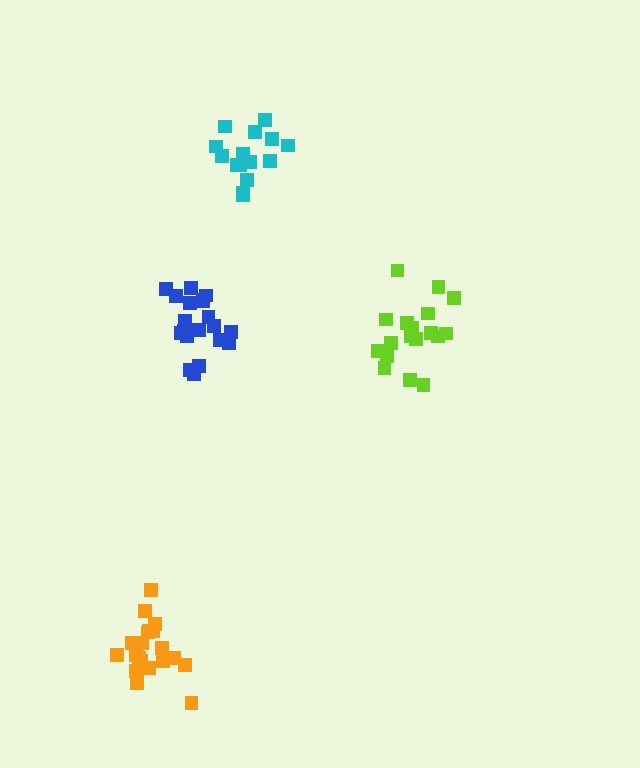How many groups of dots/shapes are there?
There are 4 groups.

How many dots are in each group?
Group 1: 21 dots, Group 2: 15 dots, Group 3: 19 dots, Group 4: 21 dots (76 total).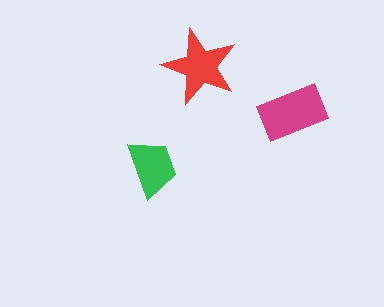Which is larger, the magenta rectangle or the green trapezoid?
The magenta rectangle.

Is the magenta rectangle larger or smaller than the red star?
Larger.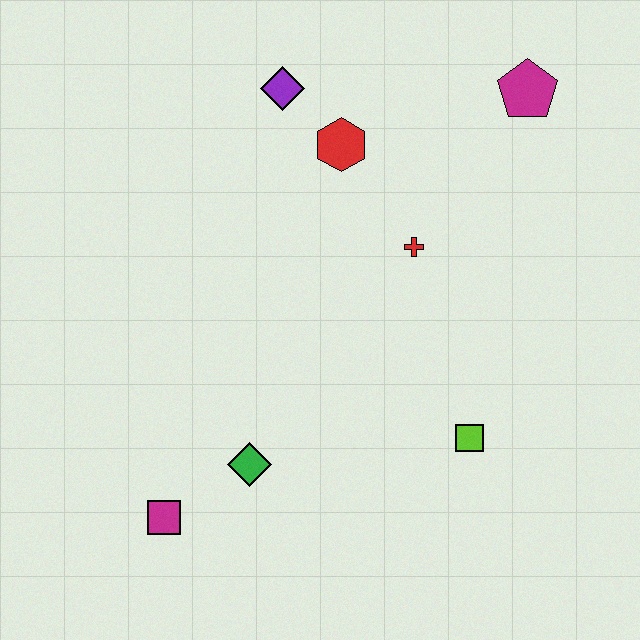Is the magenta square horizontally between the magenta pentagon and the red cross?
No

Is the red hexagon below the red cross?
No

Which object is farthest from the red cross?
The magenta square is farthest from the red cross.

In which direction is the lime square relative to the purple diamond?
The lime square is below the purple diamond.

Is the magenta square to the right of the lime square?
No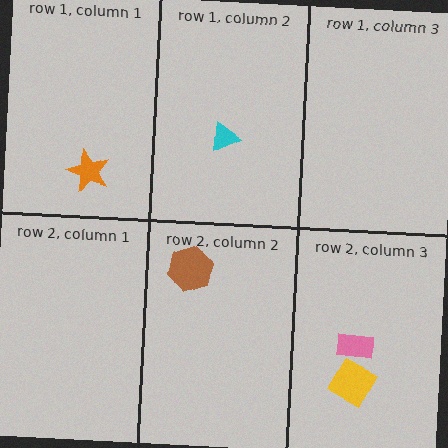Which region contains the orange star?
The row 1, column 1 region.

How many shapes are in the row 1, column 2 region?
1.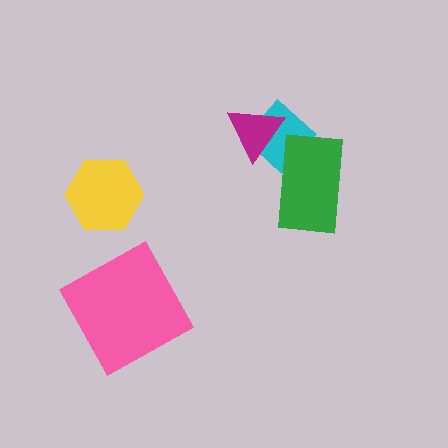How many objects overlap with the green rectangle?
1 object overlaps with the green rectangle.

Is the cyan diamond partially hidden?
Yes, it is partially covered by another shape.